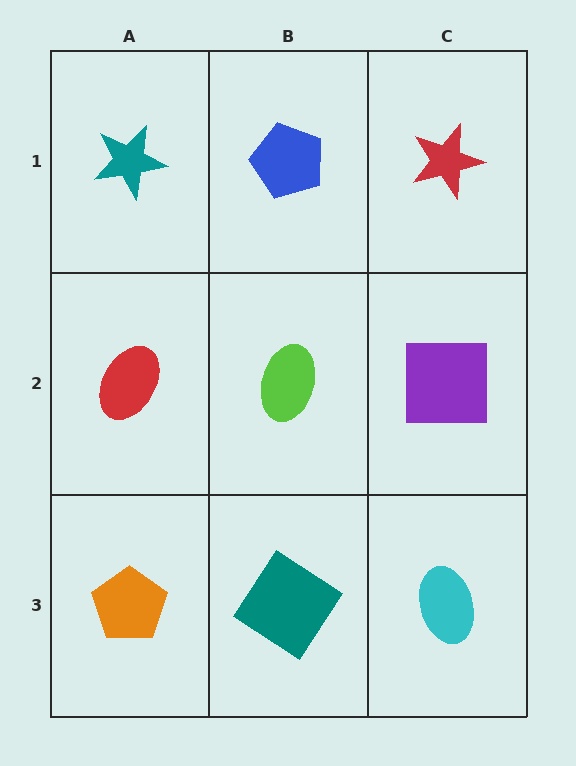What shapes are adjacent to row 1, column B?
A lime ellipse (row 2, column B), a teal star (row 1, column A), a red star (row 1, column C).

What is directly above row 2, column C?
A red star.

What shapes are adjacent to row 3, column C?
A purple square (row 2, column C), a teal diamond (row 3, column B).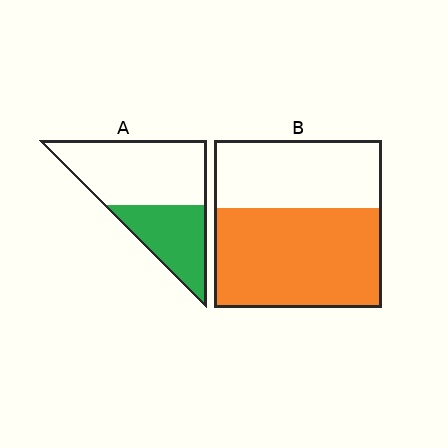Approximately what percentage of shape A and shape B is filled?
A is approximately 40% and B is approximately 60%.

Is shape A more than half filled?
No.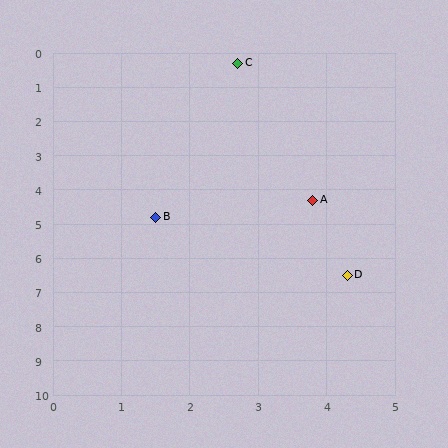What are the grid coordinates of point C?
Point C is at approximately (2.7, 0.3).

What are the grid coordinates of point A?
Point A is at approximately (3.8, 4.3).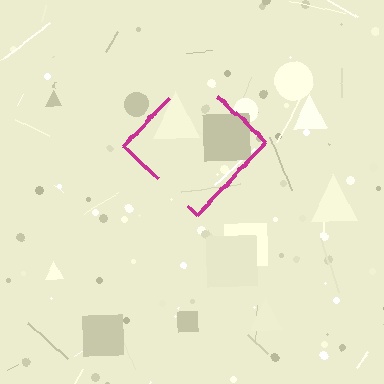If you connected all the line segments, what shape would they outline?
They would outline a diamond.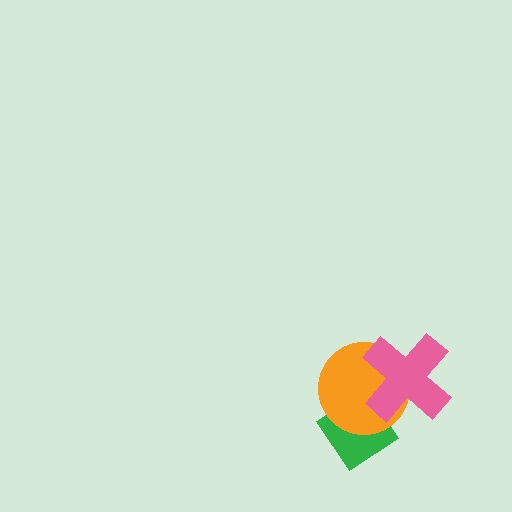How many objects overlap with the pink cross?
2 objects overlap with the pink cross.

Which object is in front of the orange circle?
The pink cross is in front of the orange circle.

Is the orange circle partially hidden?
Yes, it is partially covered by another shape.